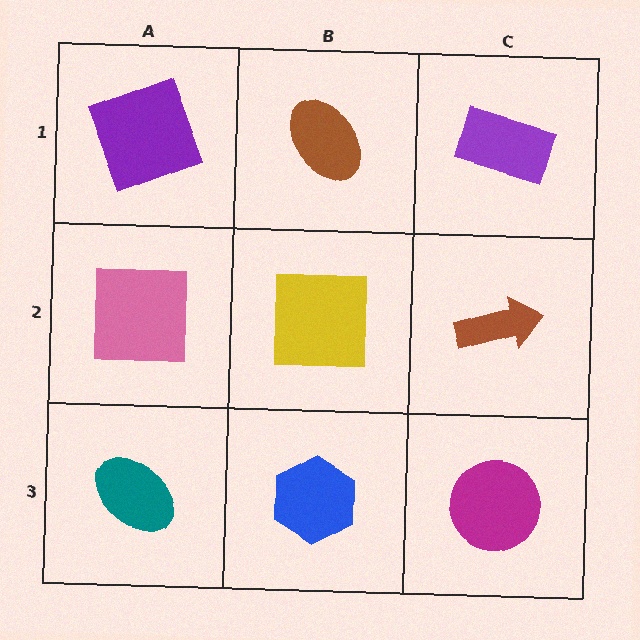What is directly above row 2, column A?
A purple square.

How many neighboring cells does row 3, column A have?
2.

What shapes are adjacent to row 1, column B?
A yellow square (row 2, column B), a purple square (row 1, column A), a purple rectangle (row 1, column C).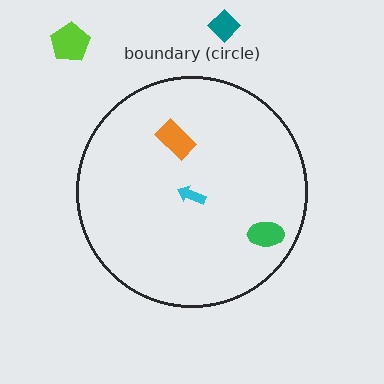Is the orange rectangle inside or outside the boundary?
Inside.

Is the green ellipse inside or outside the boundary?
Inside.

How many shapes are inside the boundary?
3 inside, 2 outside.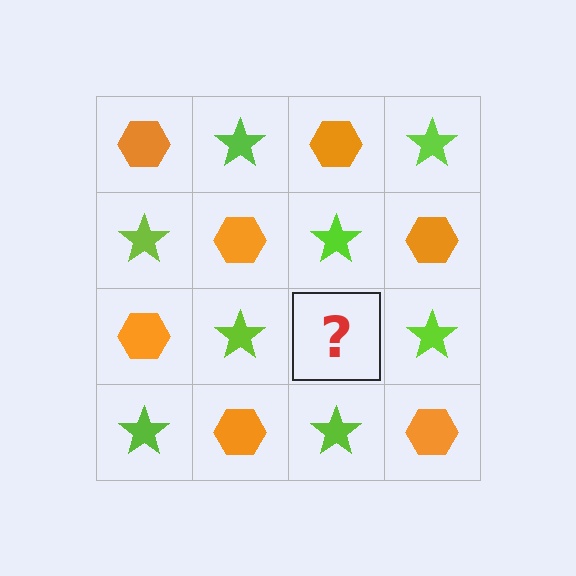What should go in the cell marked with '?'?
The missing cell should contain an orange hexagon.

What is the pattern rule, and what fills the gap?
The rule is that it alternates orange hexagon and lime star in a checkerboard pattern. The gap should be filled with an orange hexagon.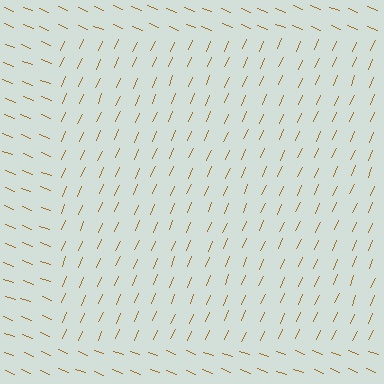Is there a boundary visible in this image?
Yes, there is a texture boundary formed by a change in line orientation.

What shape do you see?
I see a rectangle.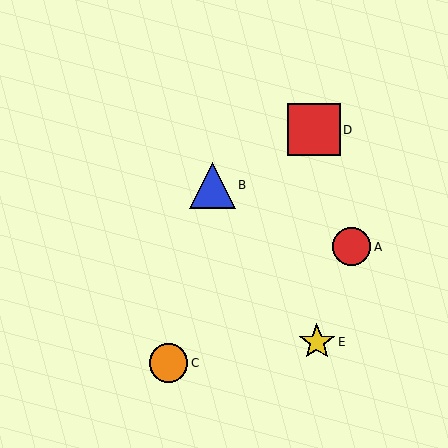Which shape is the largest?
The red square (labeled D) is the largest.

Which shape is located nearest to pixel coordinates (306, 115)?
The red square (labeled D) at (314, 130) is nearest to that location.